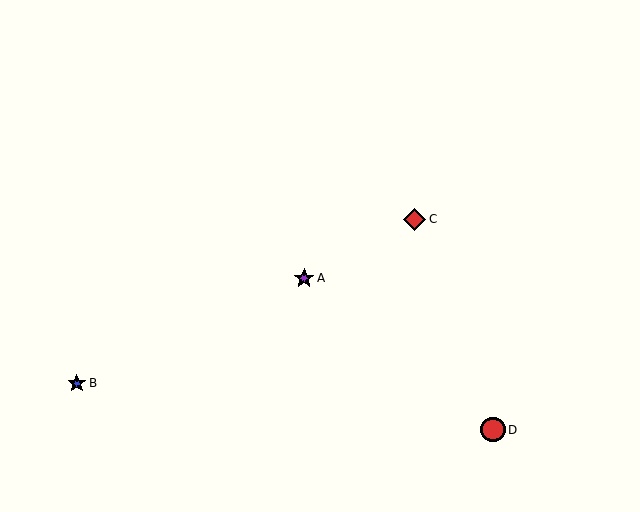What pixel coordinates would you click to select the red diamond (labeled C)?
Click at (415, 219) to select the red diamond C.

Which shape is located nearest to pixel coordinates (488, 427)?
The red circle (labeled D) at (493, 430) is nearest to that location.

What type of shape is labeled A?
Shape A is a purple star.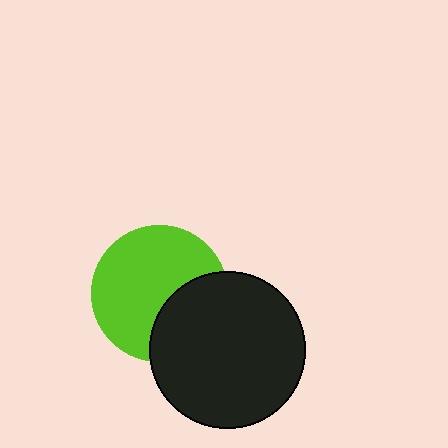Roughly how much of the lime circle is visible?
Most of it is visible (roughly 67%).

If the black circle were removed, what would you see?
You would see the complete lime circle.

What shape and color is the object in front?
The object in front is a black circle.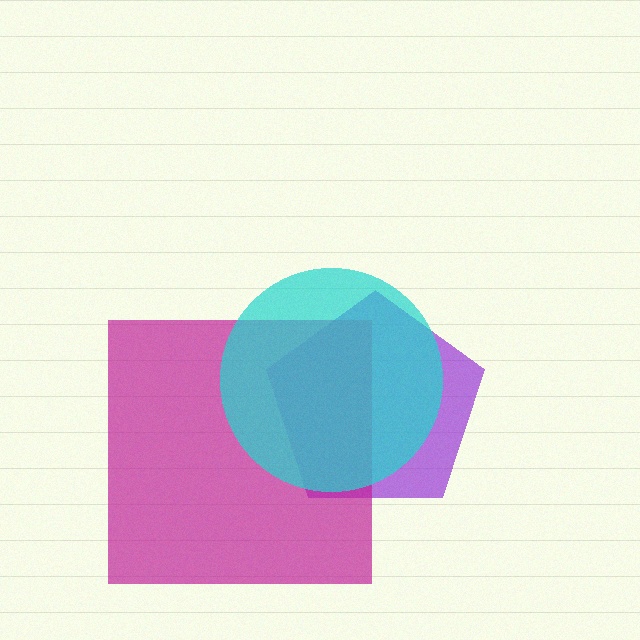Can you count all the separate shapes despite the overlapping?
Yes, there are 3 separate shapes.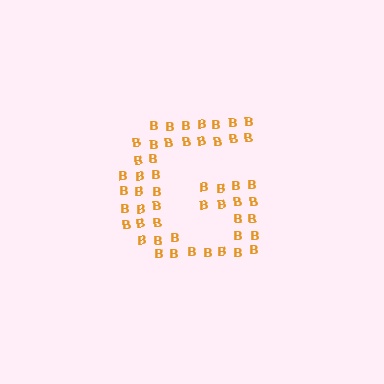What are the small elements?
The small elements are letter B's.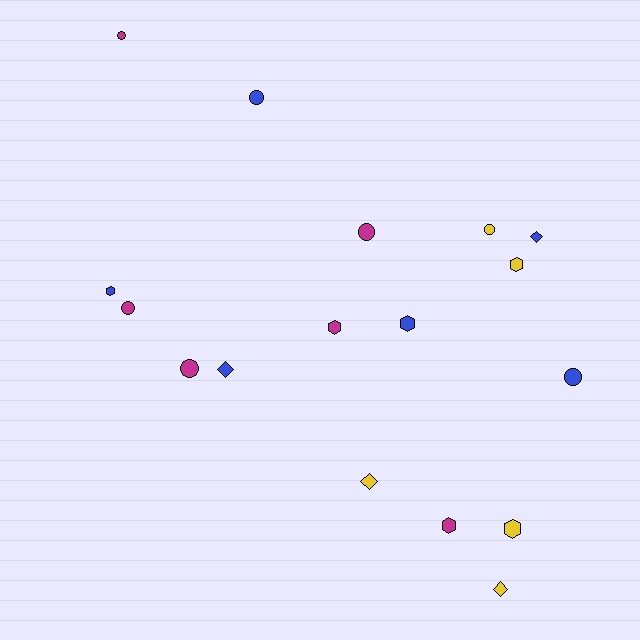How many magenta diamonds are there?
There are no magenta diamonds.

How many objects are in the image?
There are 17 objects.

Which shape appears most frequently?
Circle, with 7 objects.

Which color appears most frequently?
Blue, with 6 objects.